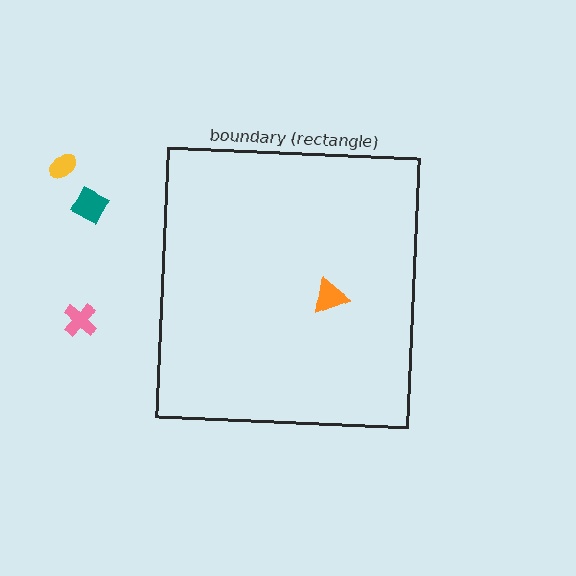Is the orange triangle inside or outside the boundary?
Inside.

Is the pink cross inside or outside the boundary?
Outside.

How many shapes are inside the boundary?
1 inside, 3 outside.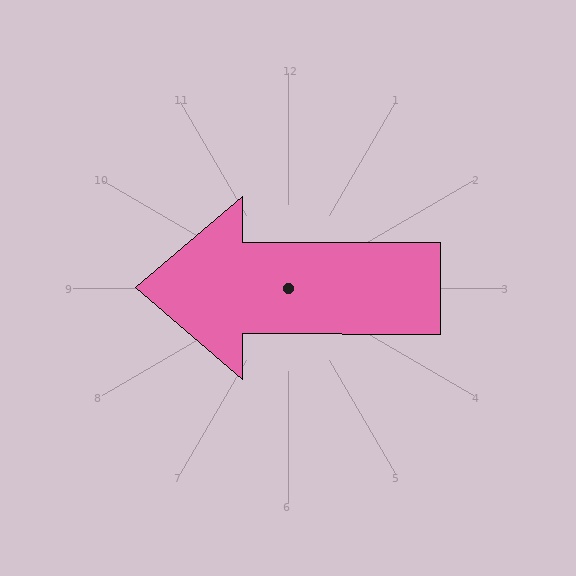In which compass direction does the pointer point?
West.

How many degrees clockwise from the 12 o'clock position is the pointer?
Approximately 270 degrees.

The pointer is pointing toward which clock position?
Roughly 9 o'clock.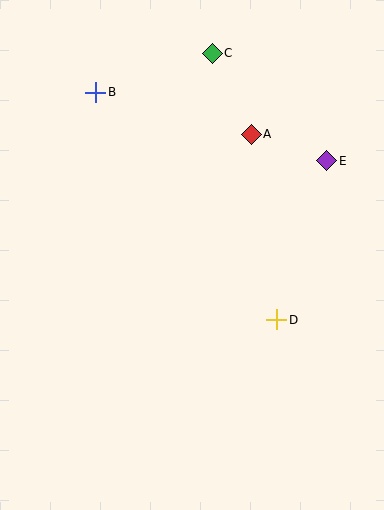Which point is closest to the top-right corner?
Point E is closest to the top-right corner.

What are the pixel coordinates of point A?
Point A is at (251, 134).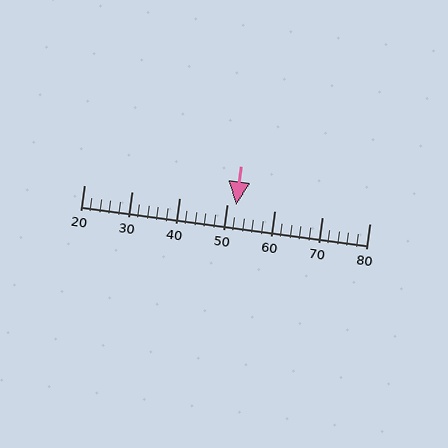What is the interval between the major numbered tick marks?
The major tick marks are spaced 10 units apart.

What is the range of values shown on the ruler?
The ruler shows values from 20 to 80.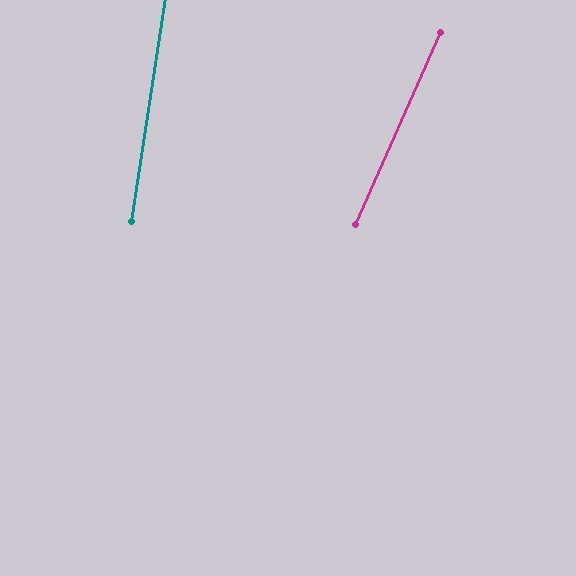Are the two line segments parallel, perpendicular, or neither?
Neither parallel nor perpendicular — they differ by about 15°.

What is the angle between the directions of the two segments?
Approximately 15 degrees.